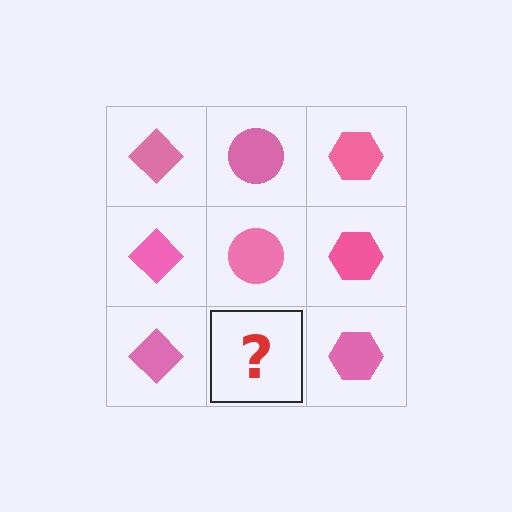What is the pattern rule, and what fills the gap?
The rule is that each column has a consistent shape. The gap should be filled with a pink circle.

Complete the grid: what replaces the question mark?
The question mark should be replaced with a pink circle.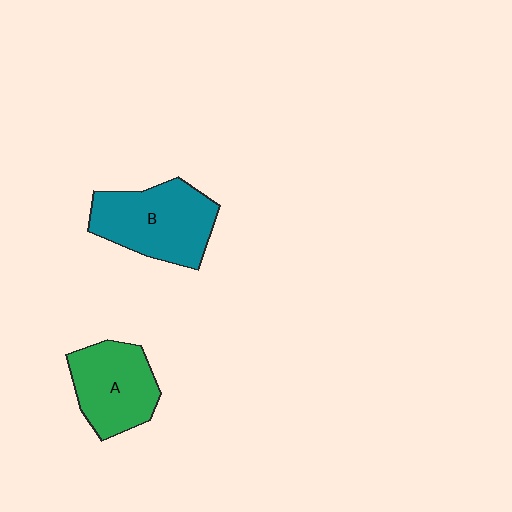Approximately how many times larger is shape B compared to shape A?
Approximately 1.2 times.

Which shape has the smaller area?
Shape A (green).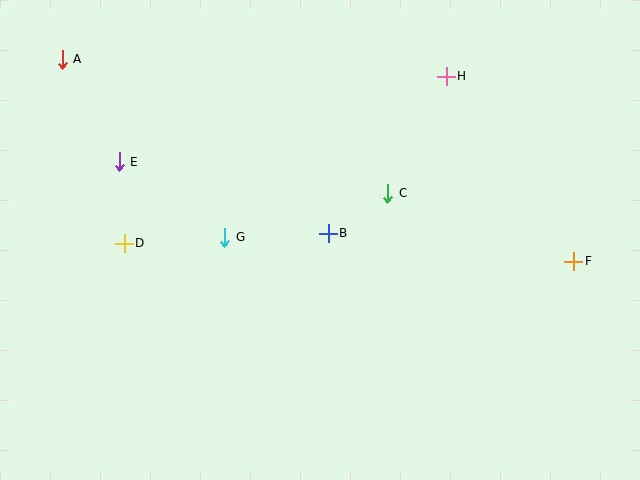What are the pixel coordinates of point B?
Point B is at (328, 233).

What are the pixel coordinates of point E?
Point E is at (119, 162).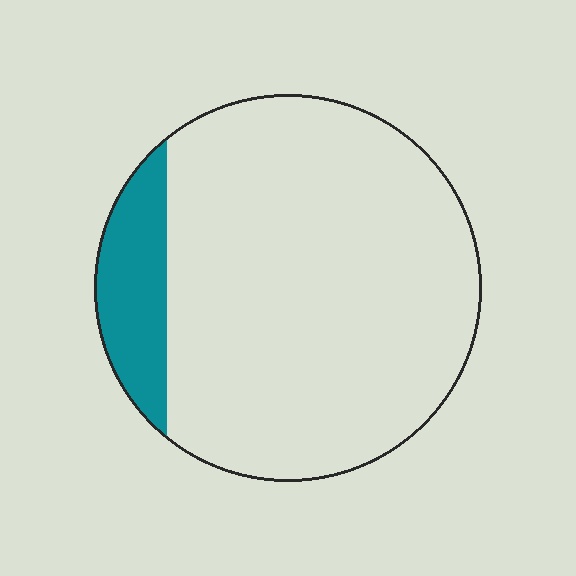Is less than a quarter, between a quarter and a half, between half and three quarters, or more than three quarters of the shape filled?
Less than a quarter.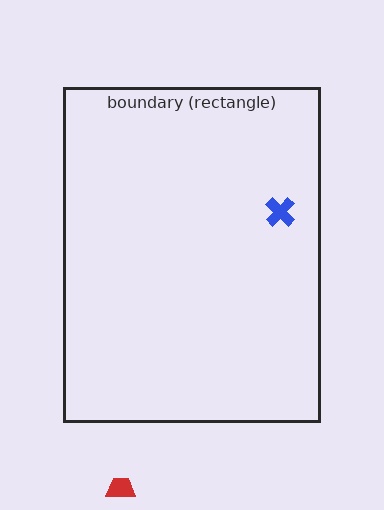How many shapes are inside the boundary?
1 inside, 1 outside.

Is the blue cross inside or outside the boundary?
Inside.